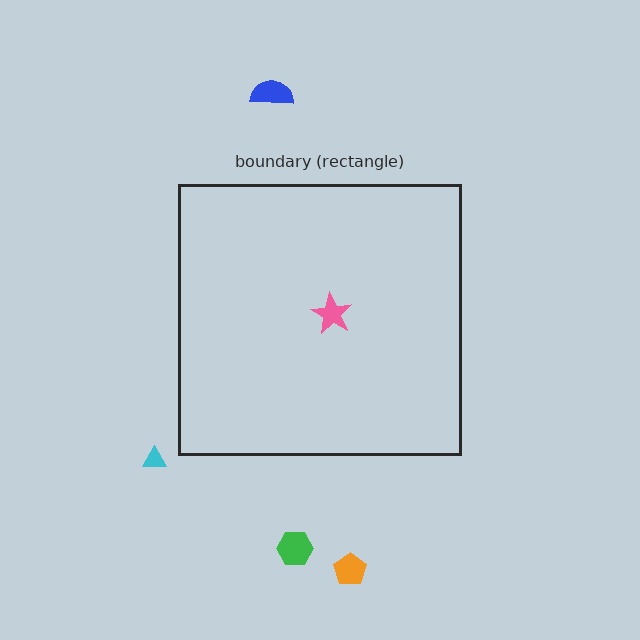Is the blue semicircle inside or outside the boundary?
Outside.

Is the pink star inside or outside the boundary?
Inside.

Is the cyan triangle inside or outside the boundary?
Outside.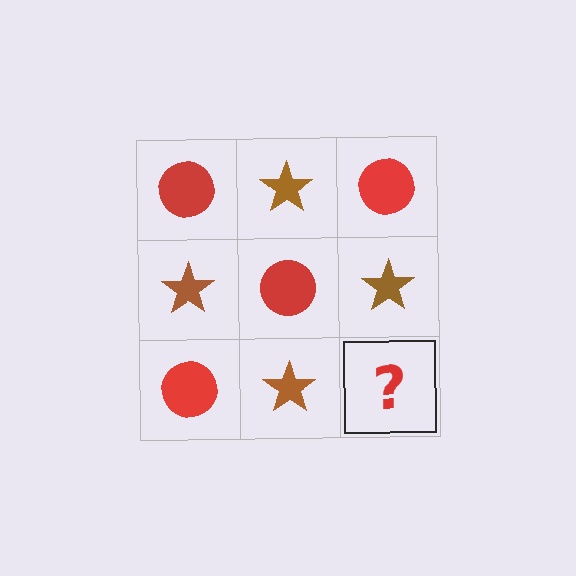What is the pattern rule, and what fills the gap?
The rule is that it alternates red circle and brown star in a checkerboard pattern. The gap should be filled with a red circle.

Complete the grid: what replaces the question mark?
The question mark should be replaced with a red circle.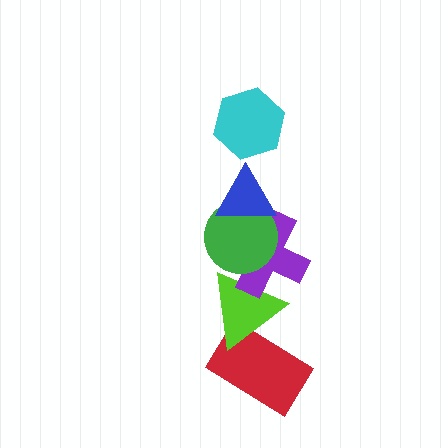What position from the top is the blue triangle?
The blue triangle is 2nd from the top.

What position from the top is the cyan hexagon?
The cyan hexagon is 1st from the top.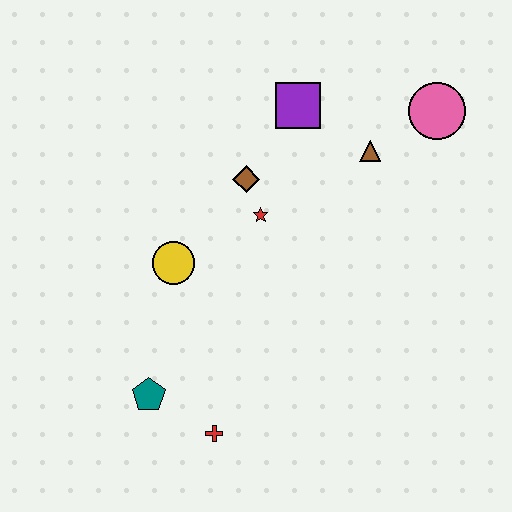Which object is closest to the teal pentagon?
The red cross is closest to the teal pentagon.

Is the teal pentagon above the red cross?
Yes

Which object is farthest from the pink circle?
The teal pentagon is farthest from the pink circle.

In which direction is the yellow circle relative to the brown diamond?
The yellow circle is below the brown diamond.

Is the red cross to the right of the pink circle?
No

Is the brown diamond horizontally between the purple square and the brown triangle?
No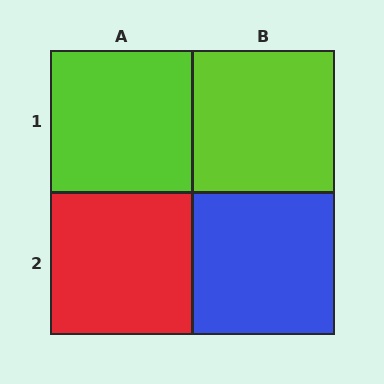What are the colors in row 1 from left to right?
Lime, lime.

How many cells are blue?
1 cell is blue.